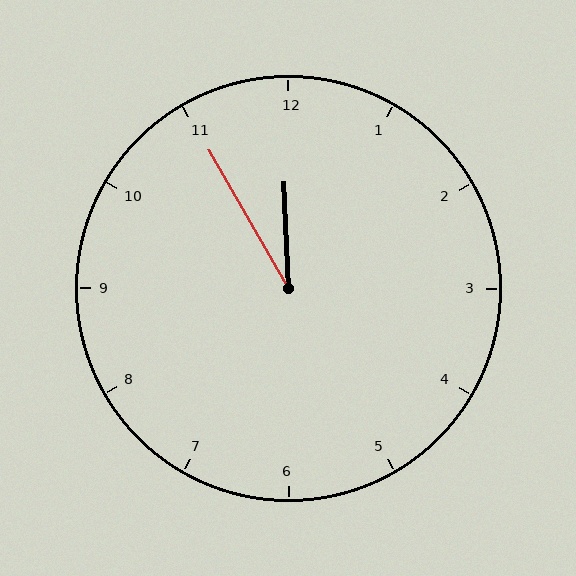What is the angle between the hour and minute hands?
Approximately 28 degrees.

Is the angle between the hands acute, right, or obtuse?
It is acute.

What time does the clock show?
11:55.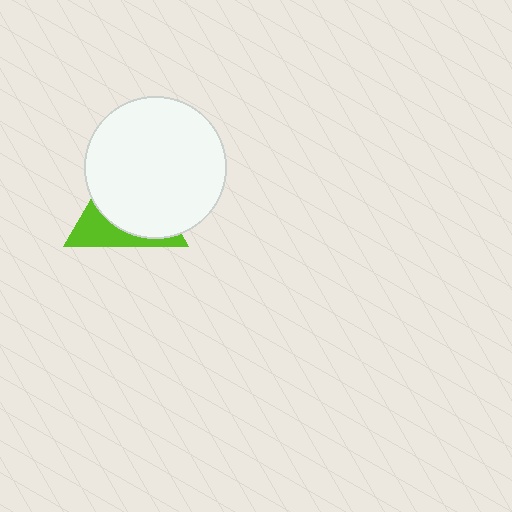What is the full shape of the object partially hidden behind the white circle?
The partially hidden object is a lime triangle.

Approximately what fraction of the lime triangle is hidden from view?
Roughly 67% of the lime triangle is hidden behind the white circle.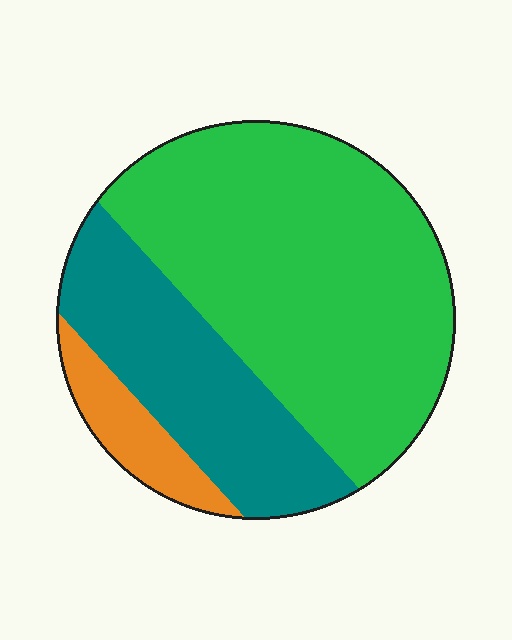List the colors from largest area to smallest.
From largest to smallest: green, teal, orange.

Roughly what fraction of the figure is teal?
Teal covers 29% of the figure.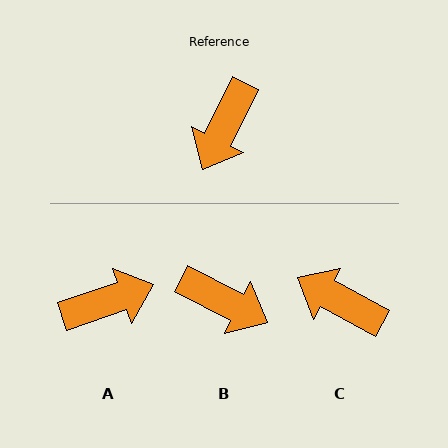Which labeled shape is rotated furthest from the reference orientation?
A, about 136 degrees away.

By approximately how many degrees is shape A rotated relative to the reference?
Approximately 136 degrees counter-clockwise.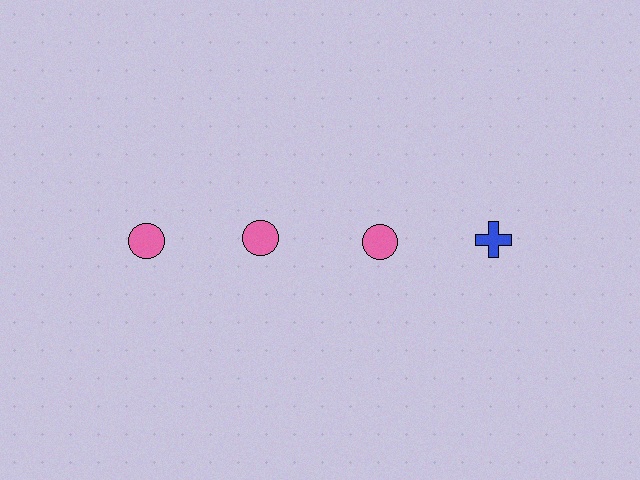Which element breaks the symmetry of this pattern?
The blue cross in the top row, second from right column breaks the symmetry. All other shapes are pink circles.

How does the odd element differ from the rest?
It differs in both color (blue instead of pink) and shape (cross instead of circle).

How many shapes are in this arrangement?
There are 4 shapes arranged in a grid pattern.